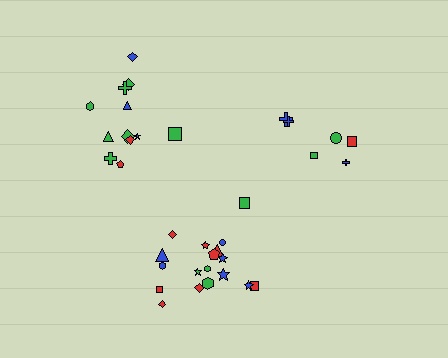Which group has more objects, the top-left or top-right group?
The top-left group.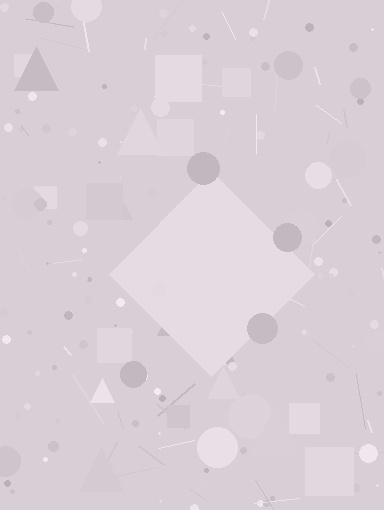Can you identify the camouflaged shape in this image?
The camouflaged shape is a diamond.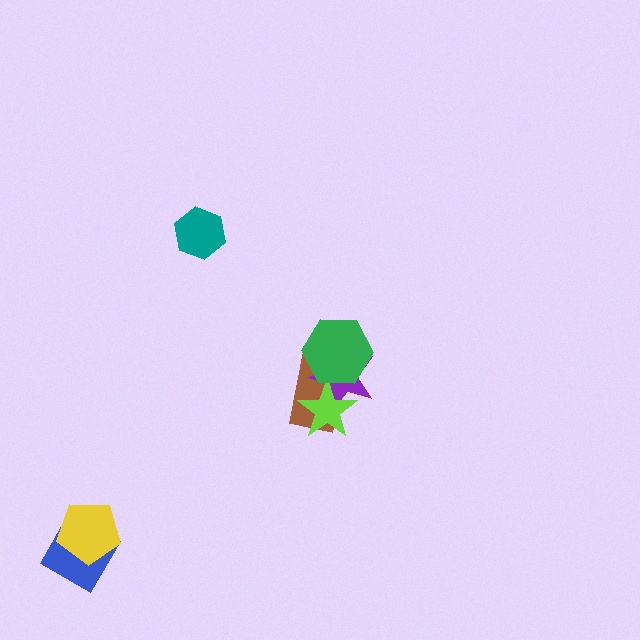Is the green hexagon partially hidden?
No, no other shape covers it.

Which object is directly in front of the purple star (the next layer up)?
The lime star is directly in front of the purple star.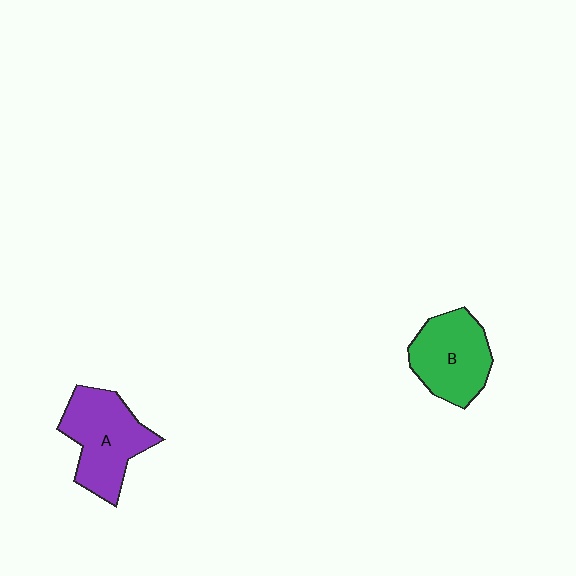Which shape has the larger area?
Shape A (purple).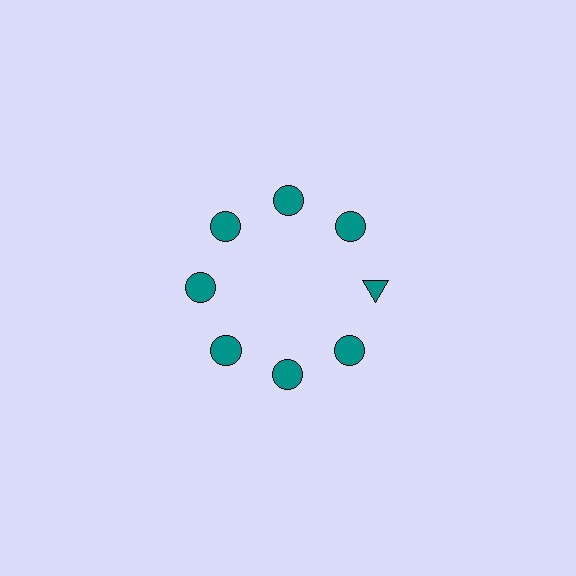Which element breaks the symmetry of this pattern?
The teal triangle at roughly the 3 o'clock position breaks the symmetry. All other shapes are teal circles.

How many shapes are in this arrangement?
There are 8 shapes arranged in a ring pattern.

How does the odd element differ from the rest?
It has a different shape: triangle instead of circle.